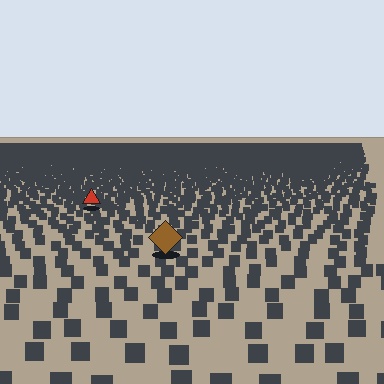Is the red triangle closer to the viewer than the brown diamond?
No. The brown diamond is closer — you can tell from the texture gradient: the ground texture is coarser near it.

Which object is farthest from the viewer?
The red triangle is farthest from the viewer. It appears smaller and the ground texture around it is denser.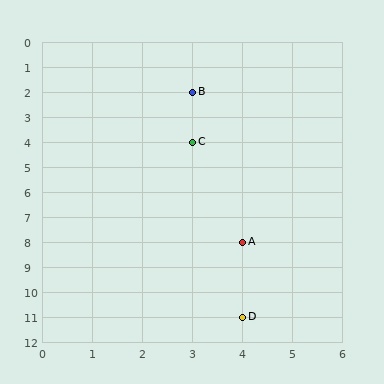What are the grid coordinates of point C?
Point C is at grid coordinates (3, 4).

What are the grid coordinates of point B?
Point B is at grid coordinates (3, 2).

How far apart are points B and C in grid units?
Points B and C are 2 rows apart.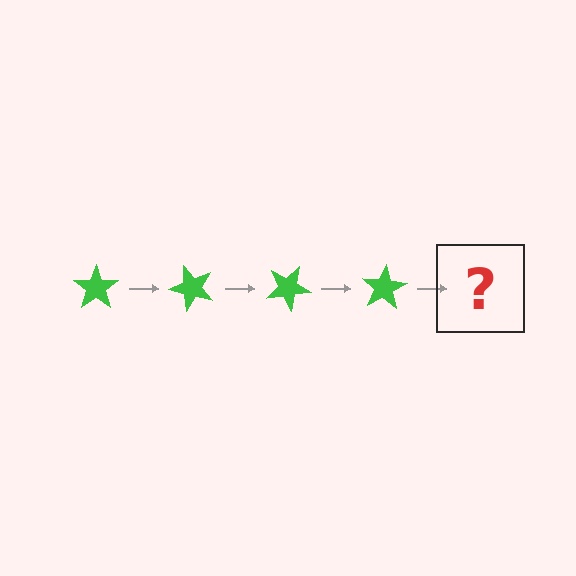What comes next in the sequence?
The next element should be a green star rotated 200 degrees.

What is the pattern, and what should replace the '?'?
The pattern is that the star rotates 50 degrees each step. The '?' should be a green star rotated 200 degrees.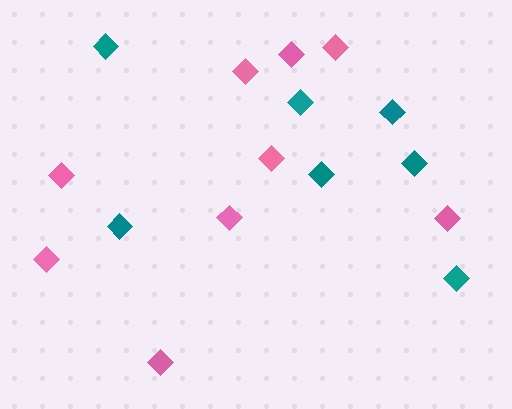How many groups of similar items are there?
There are 2 groups: one group of pink diamonds (9) and one group of teal diamonds (7).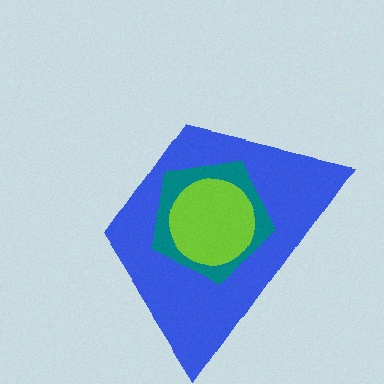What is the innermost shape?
The lime circle.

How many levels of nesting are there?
3.